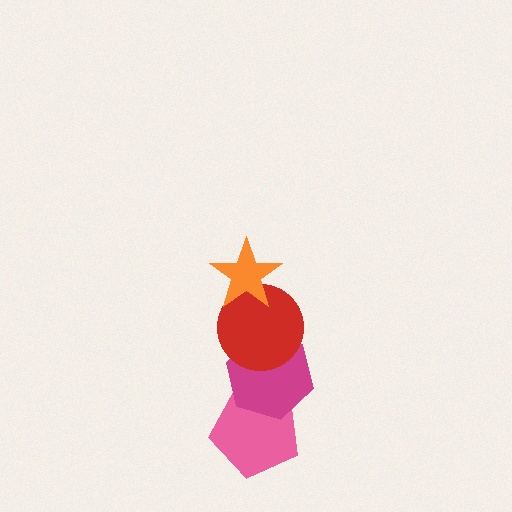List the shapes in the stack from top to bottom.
From top to bottom: the orange star, the red circle, the magenta hexagon, the pink pentagon.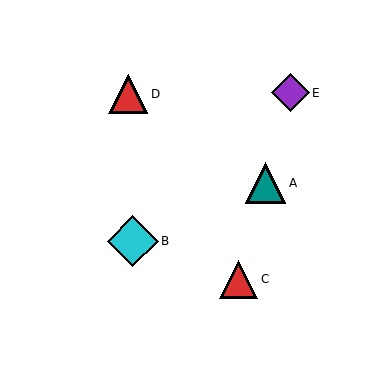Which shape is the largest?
The cyan diamond (labeled B) is the largest.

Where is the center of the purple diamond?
The center of the purple diamond is at (290, 93).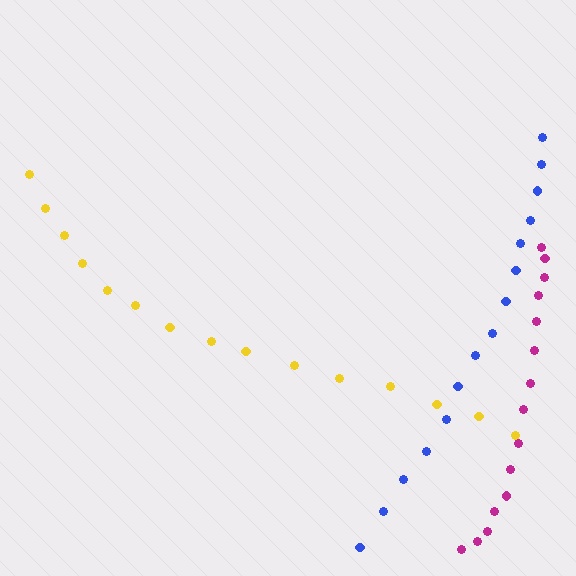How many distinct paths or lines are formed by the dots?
There are 3 distinct paths.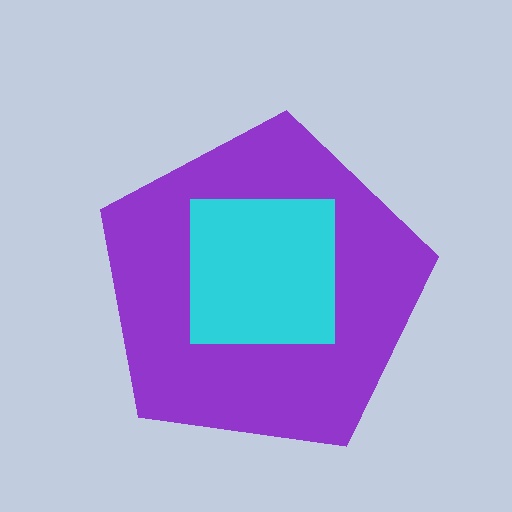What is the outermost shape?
The purple pentagon.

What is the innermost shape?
The cyan square.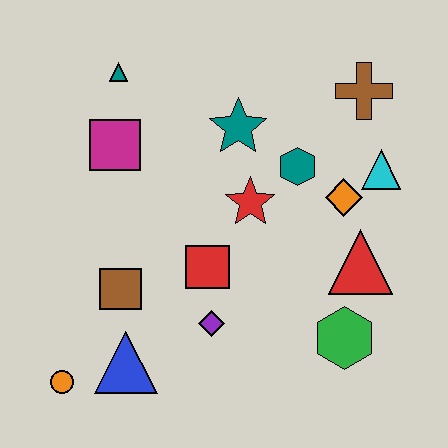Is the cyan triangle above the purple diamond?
Yes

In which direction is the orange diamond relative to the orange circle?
The orange diamond is to the right of the orange circle.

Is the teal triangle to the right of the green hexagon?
No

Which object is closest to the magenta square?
The teal triangle is closest to the magenta square.